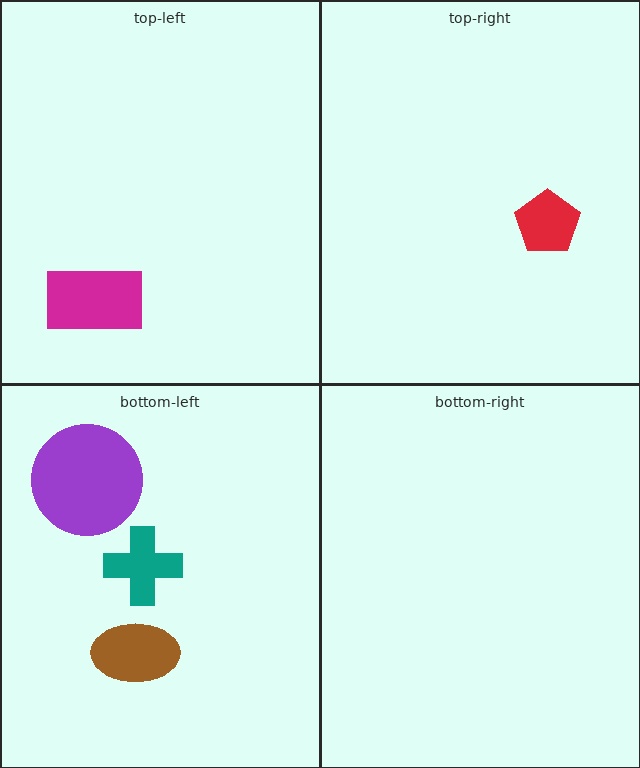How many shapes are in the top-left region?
1.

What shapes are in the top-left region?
The magenta rectangle.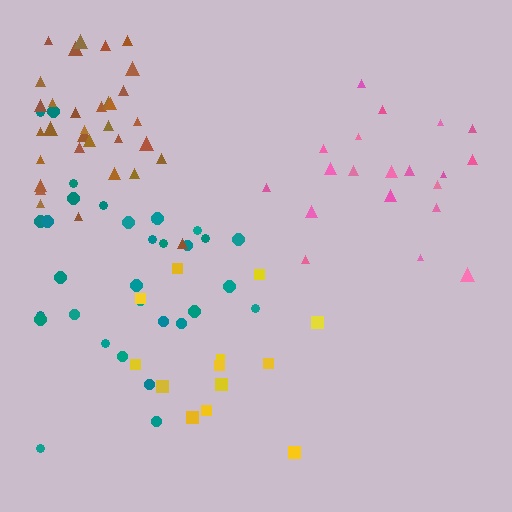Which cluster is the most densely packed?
Brown.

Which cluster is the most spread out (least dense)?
Yellow.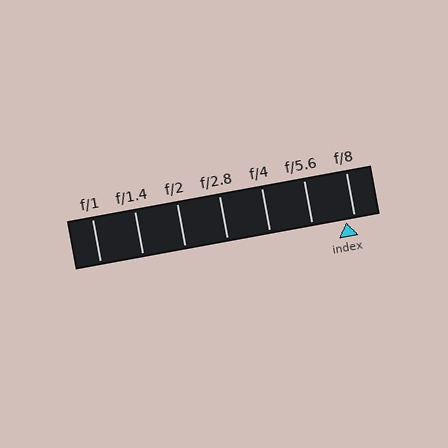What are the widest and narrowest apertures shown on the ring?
The widest aperture shown is f/1 and the narrowest is f/8.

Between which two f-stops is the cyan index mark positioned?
The index mark is between f/5.6 and f/8.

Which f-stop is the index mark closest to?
The index mark is closest to f/8.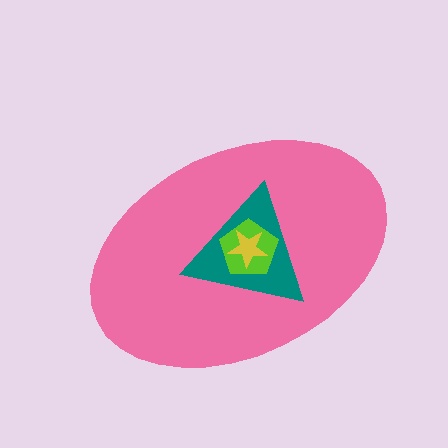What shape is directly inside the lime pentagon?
The yellow star.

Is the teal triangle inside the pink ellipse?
Yes.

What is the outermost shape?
The pink ellipse.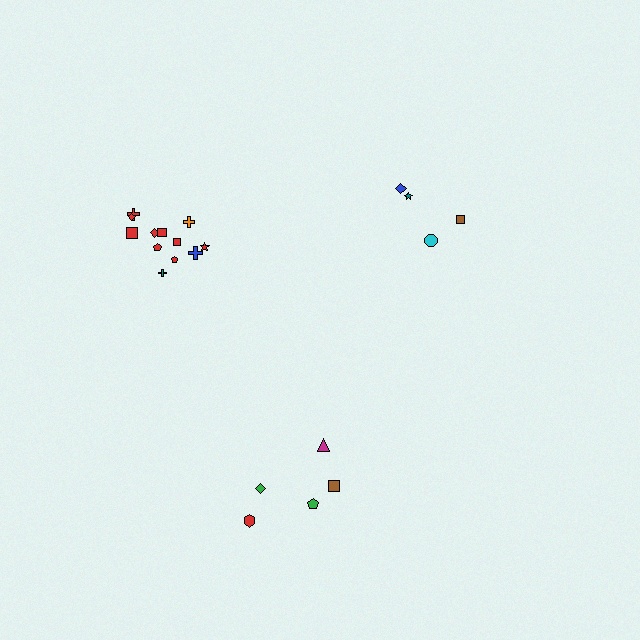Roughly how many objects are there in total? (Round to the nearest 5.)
Roughly 20 objects in total.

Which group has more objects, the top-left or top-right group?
The top-left group.